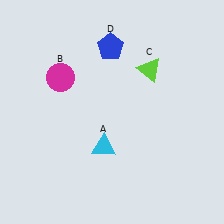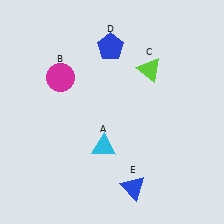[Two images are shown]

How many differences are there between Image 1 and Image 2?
There is 1 difference between the two images.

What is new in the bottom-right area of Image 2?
A blue triangle (E) was added in the bottom-right area of Image 2.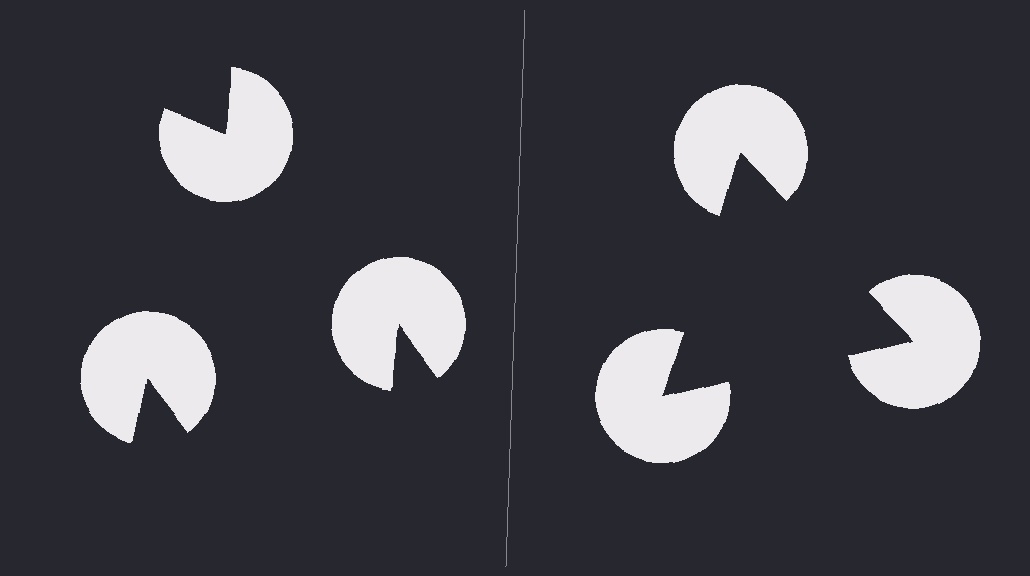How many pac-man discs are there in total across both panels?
6 — 3 on each side.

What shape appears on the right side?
An illusory triangle.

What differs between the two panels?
The pac-man discs are positioned identically on both sides; only the wedge orientations differ. On the right they align to a triangle; on the left they are misaligned.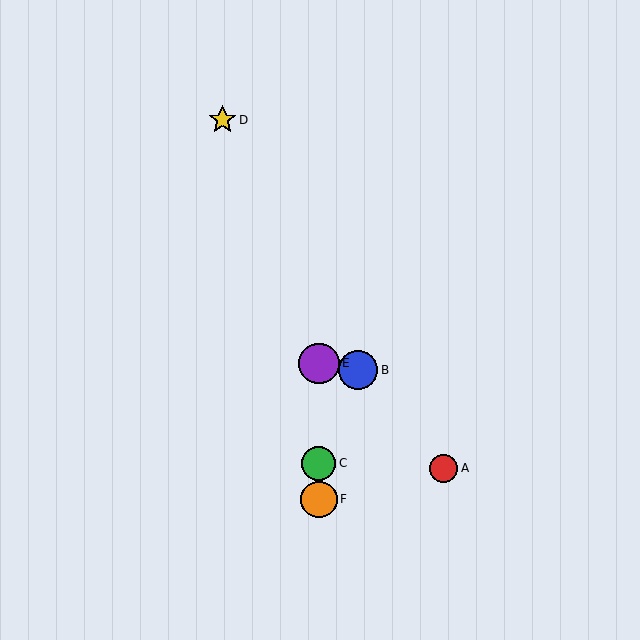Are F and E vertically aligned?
Yes, both are at x≈319.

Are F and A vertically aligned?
No, F is at x≈319 and A is at x≈444.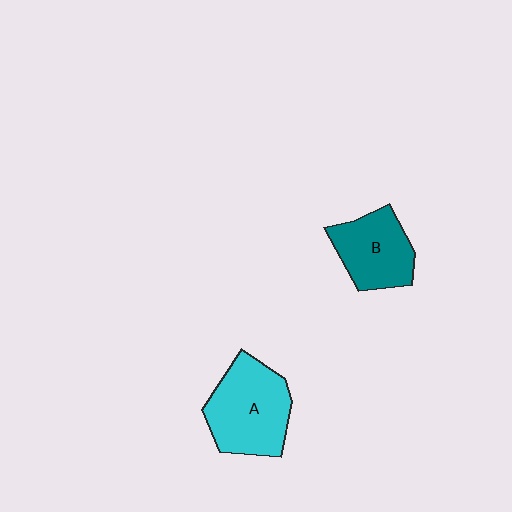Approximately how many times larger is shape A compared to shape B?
Approximately 1.3 times.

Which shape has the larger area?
Shape A (cyan).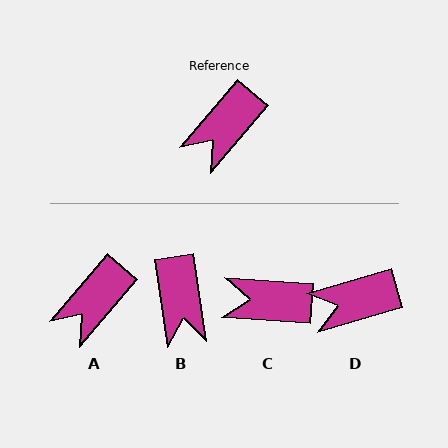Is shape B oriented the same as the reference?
No, it is off by about 49 degrees.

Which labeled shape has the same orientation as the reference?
A.